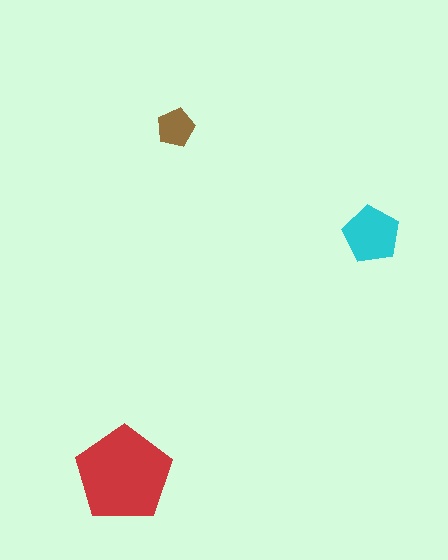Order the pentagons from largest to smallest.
the red one, the cyan one, the brown one.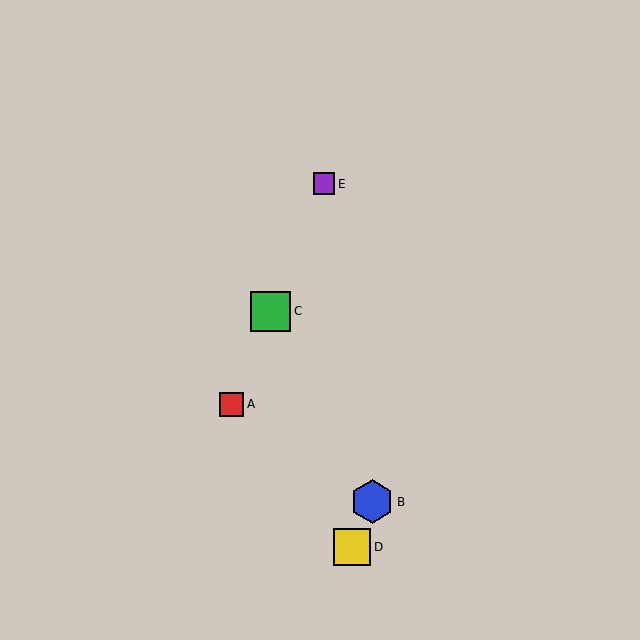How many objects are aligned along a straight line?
3 objects (A, C, E) are aligned along a straight line.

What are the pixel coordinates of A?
Object A is at (231, 404).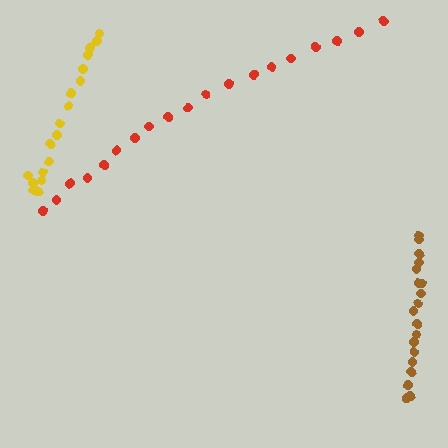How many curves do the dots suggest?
There are 3 distinct paths.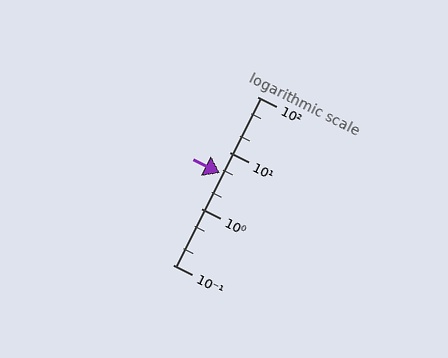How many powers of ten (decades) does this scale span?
The scale spans 3 decades, from 0.1 to 100.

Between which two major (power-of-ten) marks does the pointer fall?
The pointer is between 1 and 10.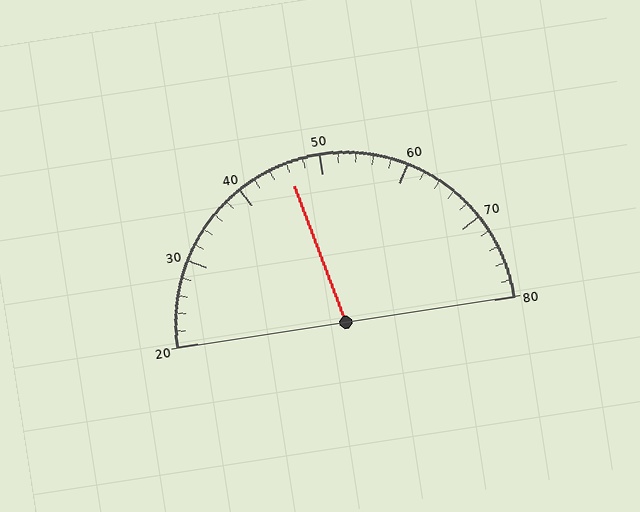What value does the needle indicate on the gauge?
The needle indicates approximately 46.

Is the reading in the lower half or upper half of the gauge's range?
The reading is in the lower half of the range (20 to 80).